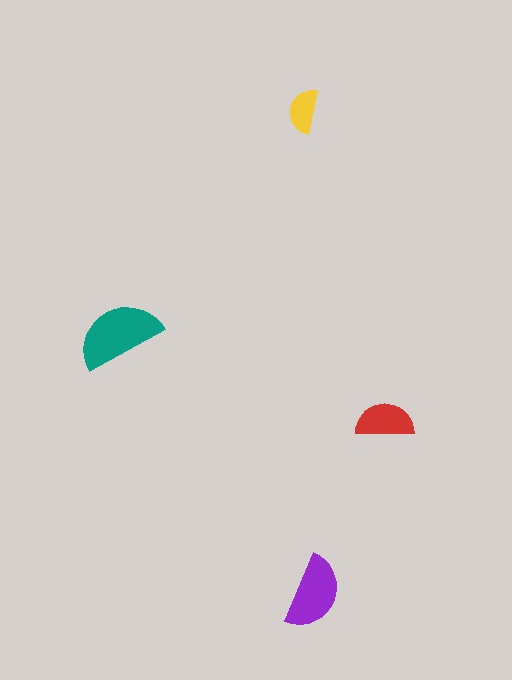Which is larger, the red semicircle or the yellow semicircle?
The red one.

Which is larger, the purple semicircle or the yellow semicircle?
The purple one.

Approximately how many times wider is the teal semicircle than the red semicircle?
About 1.5 times wider.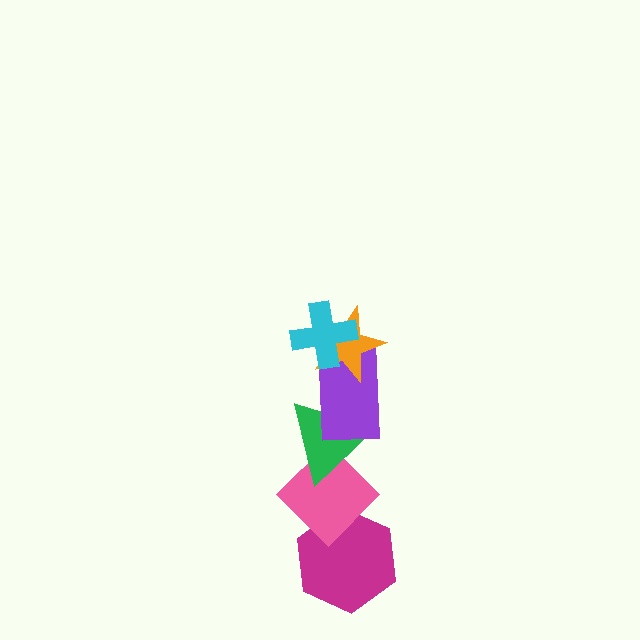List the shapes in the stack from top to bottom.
From top to bottom: the cyan cross, the orange star, the purple rectangle, the green triangle, the pink diamond, the magenta hexagon.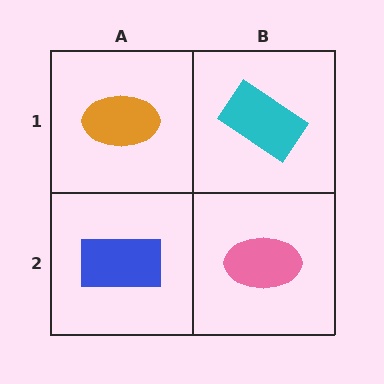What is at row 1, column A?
An orange ellipse.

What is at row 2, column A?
A blue rectangle.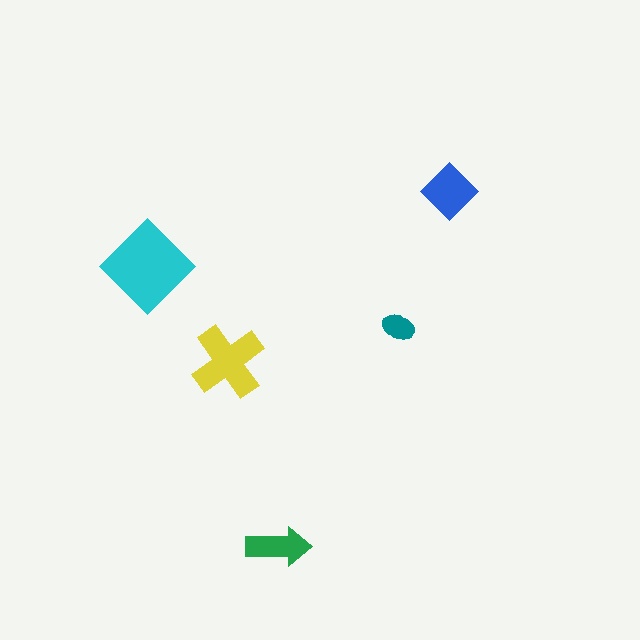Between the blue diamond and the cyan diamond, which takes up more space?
The cyan diamond.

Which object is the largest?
The cyan diamond.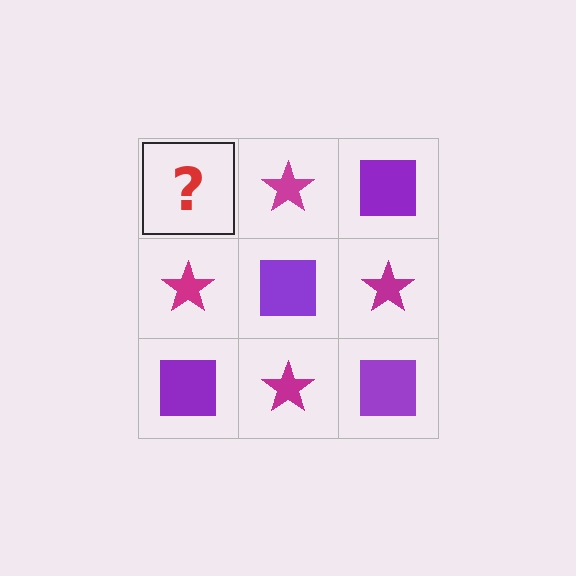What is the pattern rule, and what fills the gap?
The rule is that it alternates purple square and magenta star in a checkerboard pattern. The gap should be filled with a purple square.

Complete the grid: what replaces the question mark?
The question mark should be replaced with a purple square.